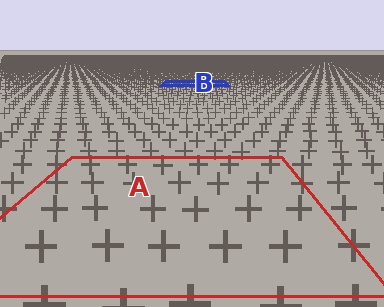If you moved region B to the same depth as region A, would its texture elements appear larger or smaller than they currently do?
They would appear larger. At a closer depth, the same texture elements are projected at a bigger on-screen size.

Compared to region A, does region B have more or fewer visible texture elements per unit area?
Region B has more texture elements per unit area — they are packed more densely because it is farther away.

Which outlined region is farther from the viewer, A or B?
Region B is farther from the viewer — the texture elements inside it appear smaller and more densely packed.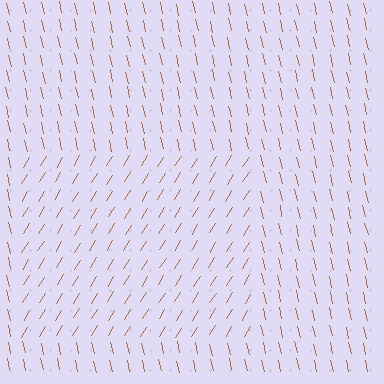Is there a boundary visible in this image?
Yes, there is a texture boundary formed by a change in line orientation.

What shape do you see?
I see a rectangle.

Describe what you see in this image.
The image is filled with small brown line segments. A rectangle region in the image has lines oriented differently from the surrounding lines, creating a visible texture boundary.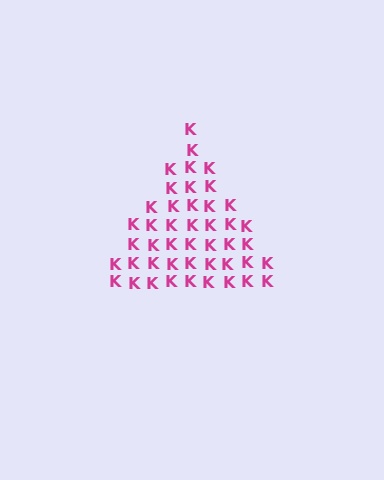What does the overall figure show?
The overall figure shows a triangle.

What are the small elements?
The small elements are letter K's.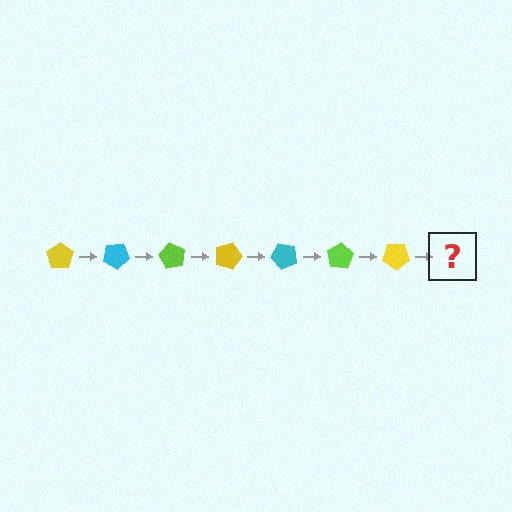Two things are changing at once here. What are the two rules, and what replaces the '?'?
The two rules are that it rotates 30 degrees each step and the color cycles through yellow, cyan, and lime. The '?' should be a cyan pentagon, rotated 210 degrees from the start.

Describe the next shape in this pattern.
It should be a cyan pentagon, rotated 210 degrees from the start.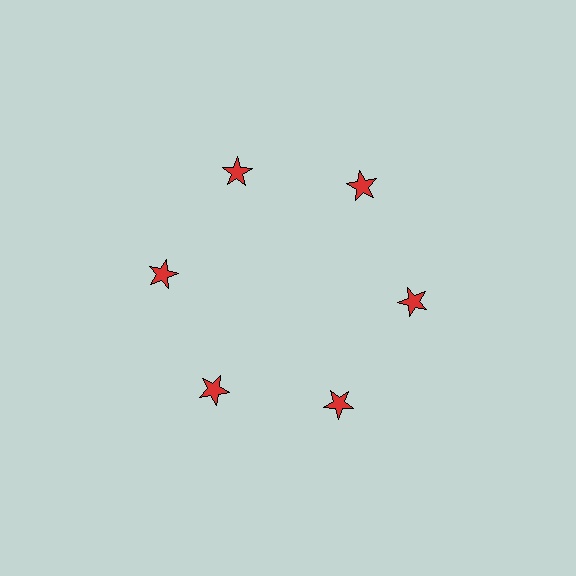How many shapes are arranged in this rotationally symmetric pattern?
There are 6 shapes, arranged in 6 groups of 1.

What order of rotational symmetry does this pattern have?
This pattern has 6-fold rotational symmetry.